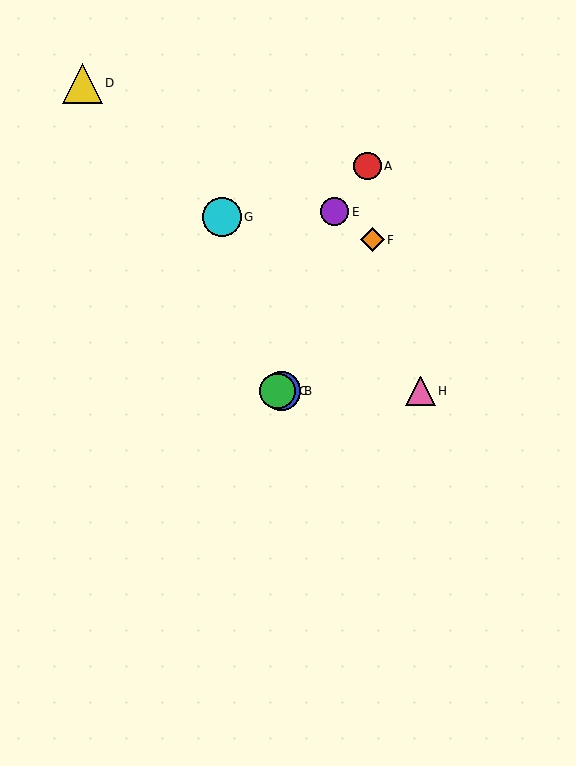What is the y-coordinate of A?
Object A is at y≈166.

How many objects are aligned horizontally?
3 objects (B, C, H) are aligned horizontally.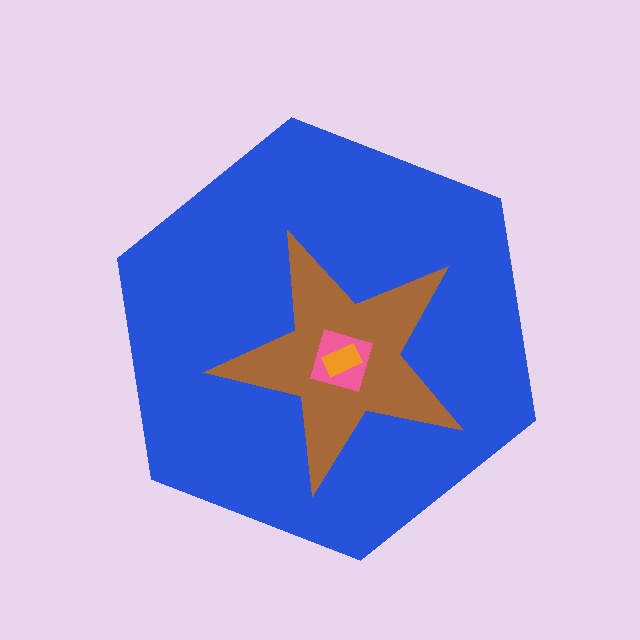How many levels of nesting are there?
4.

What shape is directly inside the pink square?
The orange rectangle.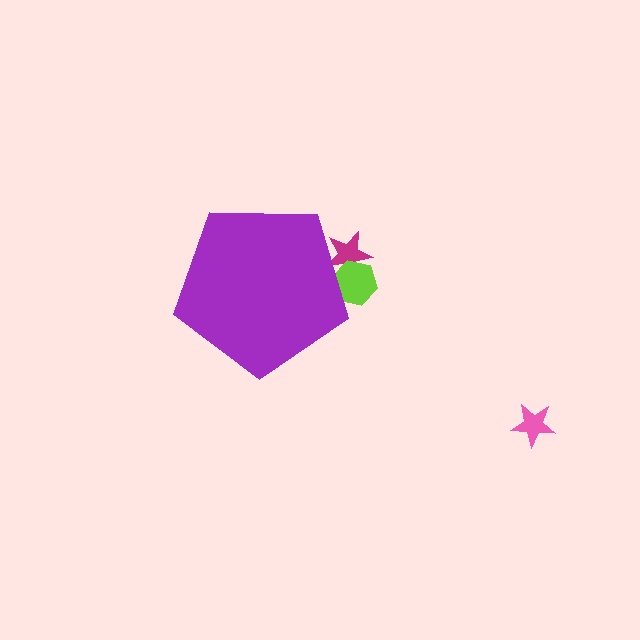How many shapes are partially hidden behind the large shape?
2 shapes are partially hidden.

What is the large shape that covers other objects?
A purple pentagon.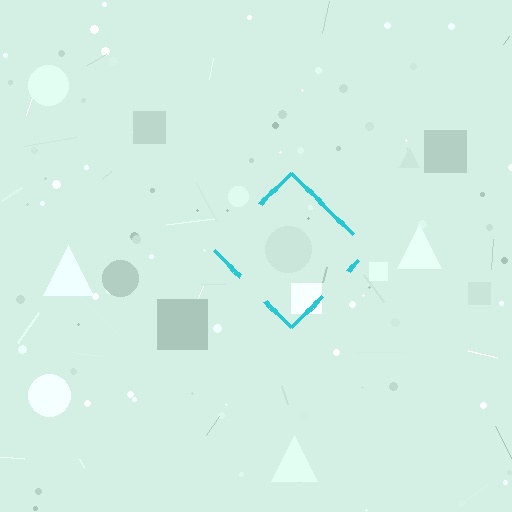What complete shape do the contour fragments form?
The contour fragments form a diamond.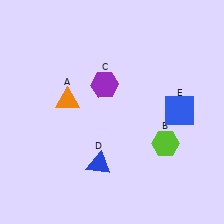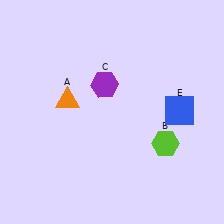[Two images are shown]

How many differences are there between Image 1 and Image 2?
There is 1 difference between the two images.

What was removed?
The blue triangle (D) was removed in Image 2.